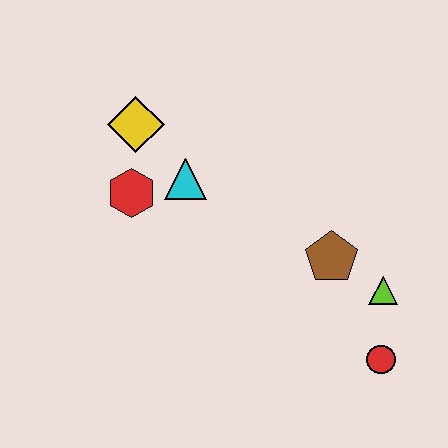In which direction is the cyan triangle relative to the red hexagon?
The cyan triangle is to the right of the red hexagon.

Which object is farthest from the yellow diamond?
The red circle is farthest from the yellow diamond.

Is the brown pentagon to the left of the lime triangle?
Yes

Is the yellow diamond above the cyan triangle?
Yes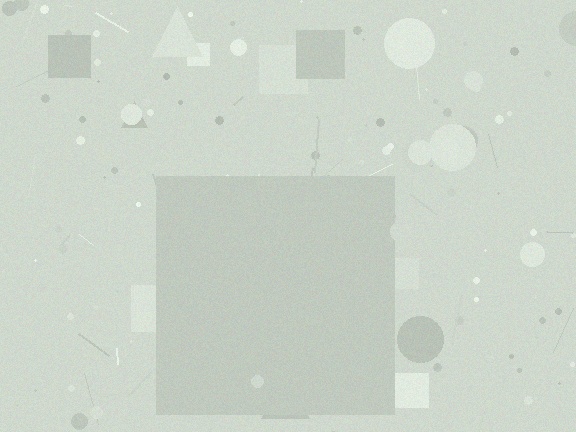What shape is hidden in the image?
A square is hidden in the image.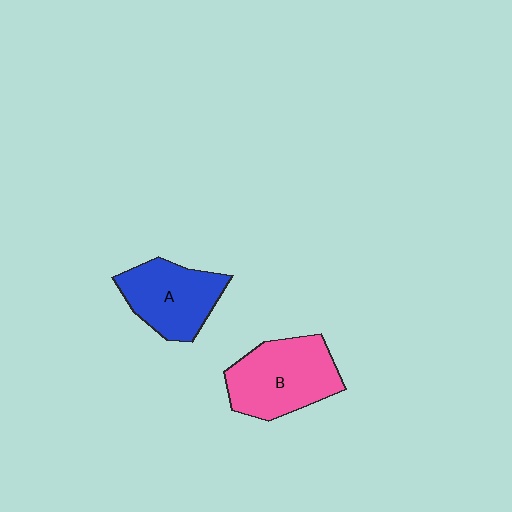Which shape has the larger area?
Shape B (pink).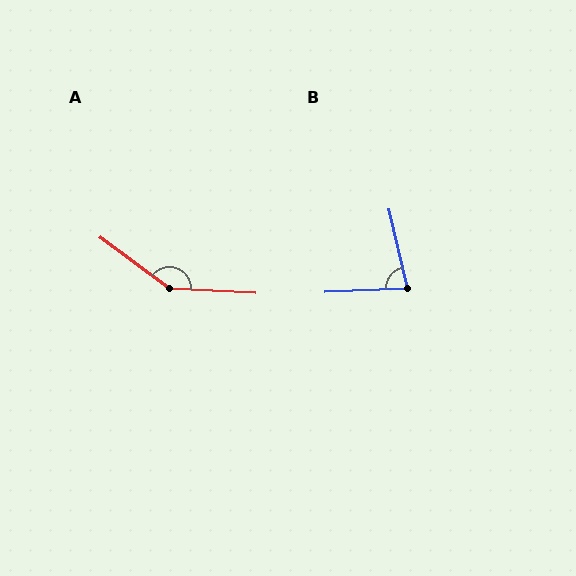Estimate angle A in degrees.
Approximately 146 degrees.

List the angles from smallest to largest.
B (79°), A (146°).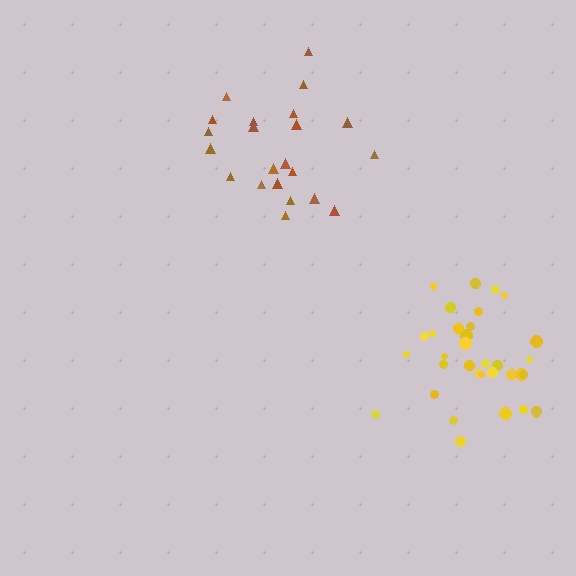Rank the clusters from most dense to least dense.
yellow, brown.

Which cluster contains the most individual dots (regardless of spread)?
Yellow (34).